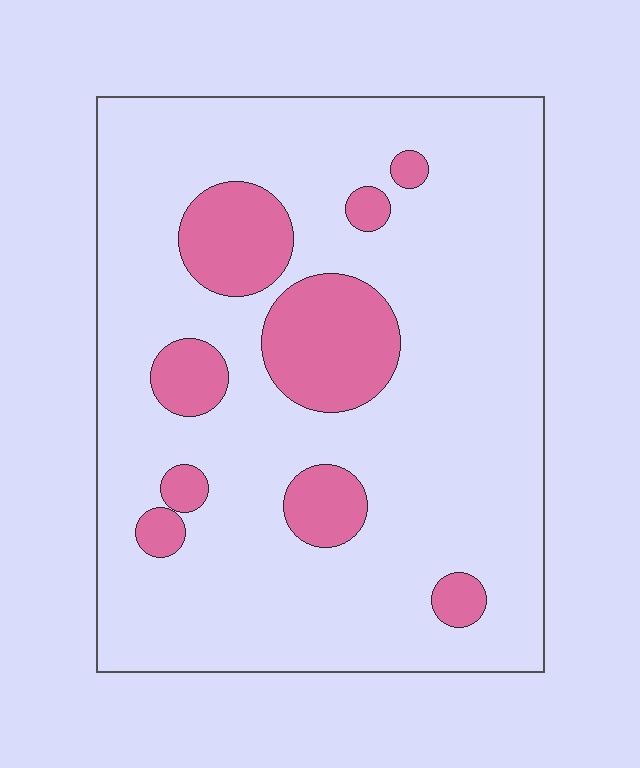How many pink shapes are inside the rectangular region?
9.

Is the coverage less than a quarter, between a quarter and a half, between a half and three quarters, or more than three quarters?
Less than a quarter.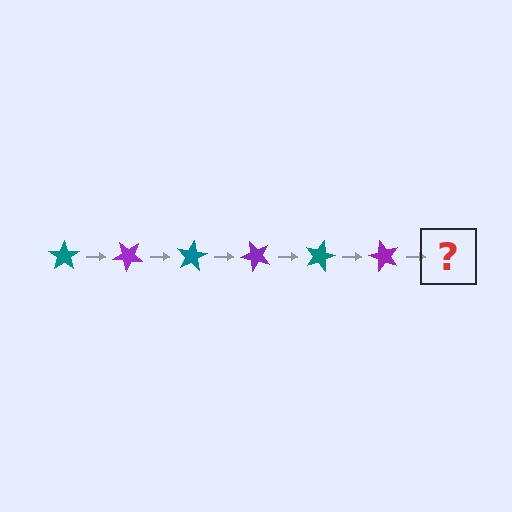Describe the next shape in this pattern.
It should be a teal star, rotated 240 degrees from the start.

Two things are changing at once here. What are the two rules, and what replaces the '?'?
The two rules are that it rotates 40 degrees each step and the color cycles through teal and purple. The '?' should be a teal star, rotated 240 degrees from the start.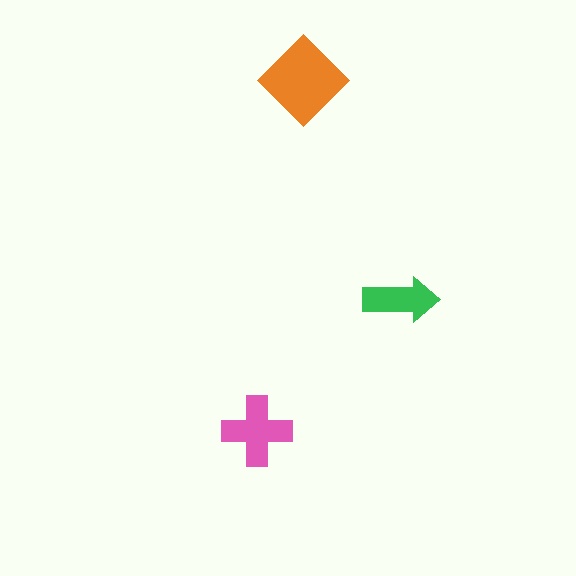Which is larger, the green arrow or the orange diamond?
The orange diamond.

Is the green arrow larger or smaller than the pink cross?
Smaller.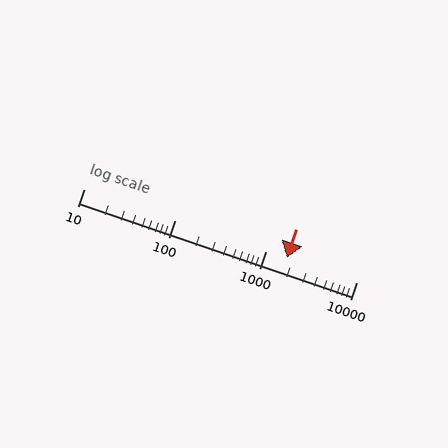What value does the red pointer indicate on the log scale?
The pointer indicates approximately 1700.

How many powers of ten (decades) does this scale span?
The scale spans 3 decades, from 10 to 10000.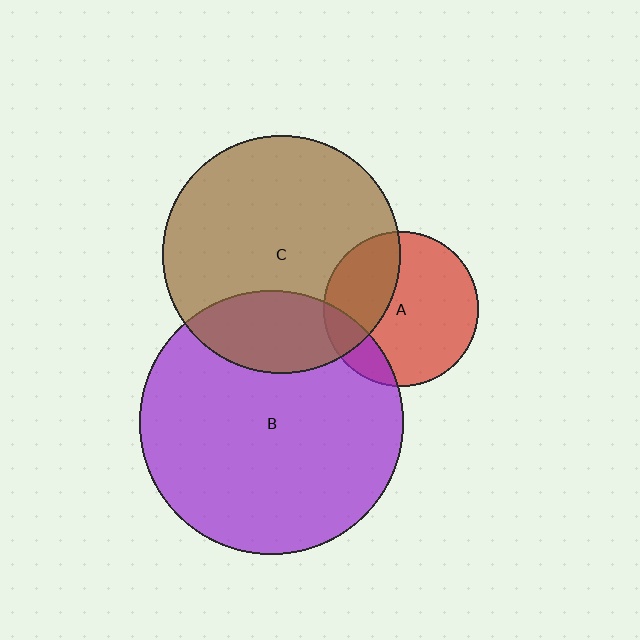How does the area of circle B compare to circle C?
Approximately 1.2 times.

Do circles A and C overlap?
Yes.